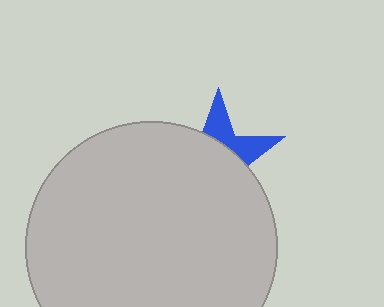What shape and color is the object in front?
The object in front is a light gray circle.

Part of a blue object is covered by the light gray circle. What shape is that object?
It is a star.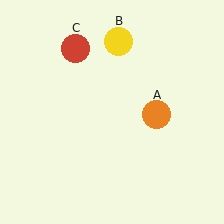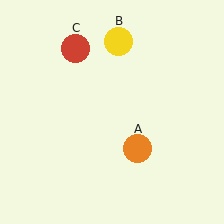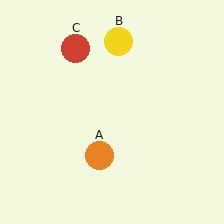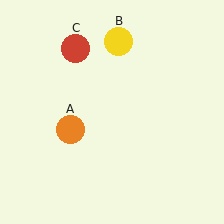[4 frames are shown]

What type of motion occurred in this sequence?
The orange circle (object A) rotated clockwise around the center of the scene.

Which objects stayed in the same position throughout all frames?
Yellow circle (object B) and red circle (object C) remained stationary.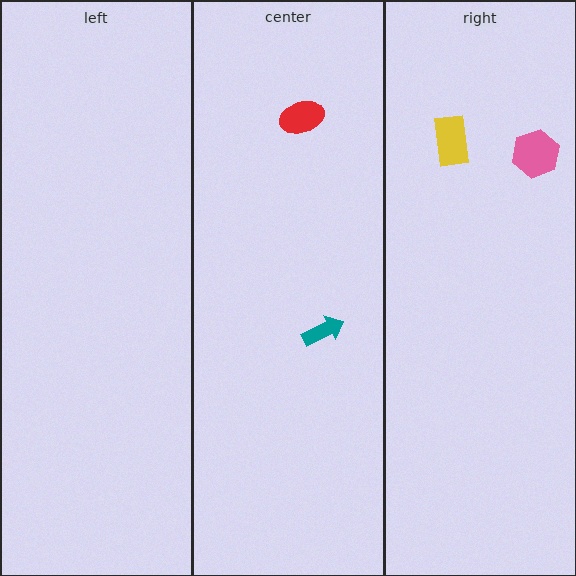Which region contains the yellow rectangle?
The right region.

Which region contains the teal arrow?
The center region.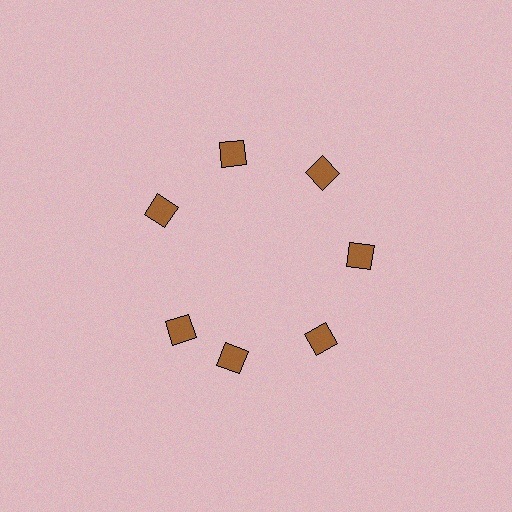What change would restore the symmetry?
The symmetry would be restored by rotating it back into even spacing with its neighbors so that all 7 diamonds sit at equal angles and equal distance from the center.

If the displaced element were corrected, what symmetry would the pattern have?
It would have 7-fold rotational symmetry — the pattern would map onto itself every 51 degrees.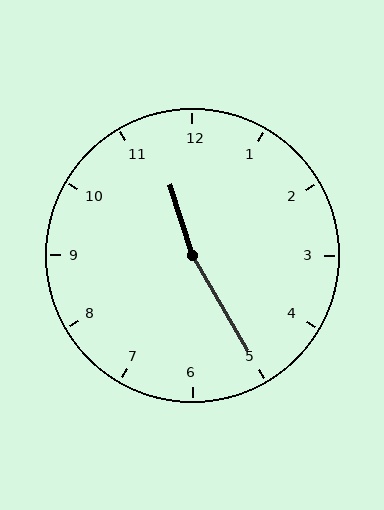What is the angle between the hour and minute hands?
Approximately 168 degrees.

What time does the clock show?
11:25.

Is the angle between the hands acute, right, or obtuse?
It is obtuse.